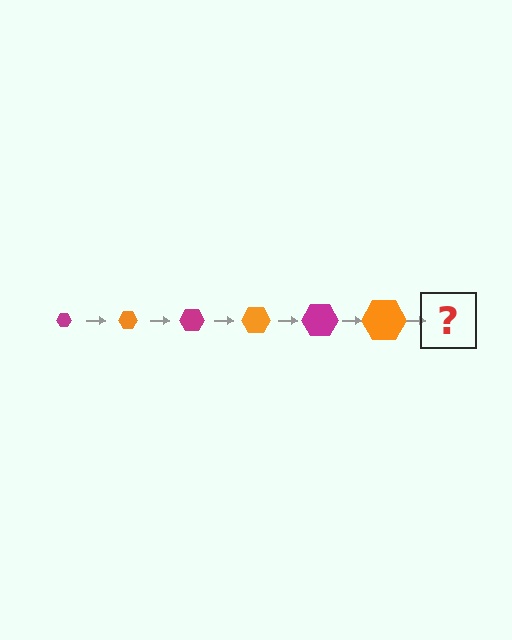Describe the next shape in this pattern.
It should be a magenta hexagon, larger than the previous one.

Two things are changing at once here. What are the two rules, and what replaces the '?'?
The two rules are that the hexagon grows larger each step and the color cycles through magenta and orange. The '?' should be a magenta hexagon, larger than the previous one.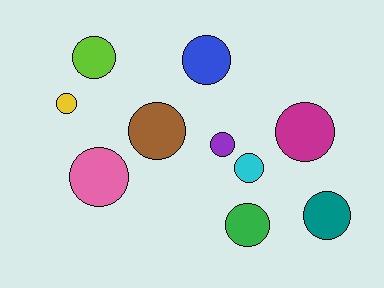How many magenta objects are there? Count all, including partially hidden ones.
There is 1 magenta object.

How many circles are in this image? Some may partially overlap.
There are 10 circles.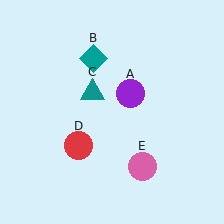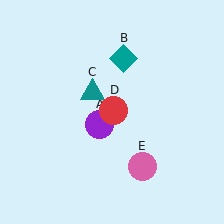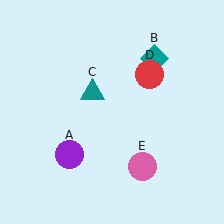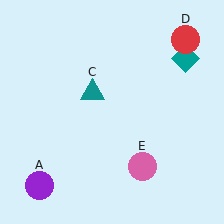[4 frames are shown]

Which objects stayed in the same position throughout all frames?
Teal triangle (object C) and pink circle (object E) remained stationary.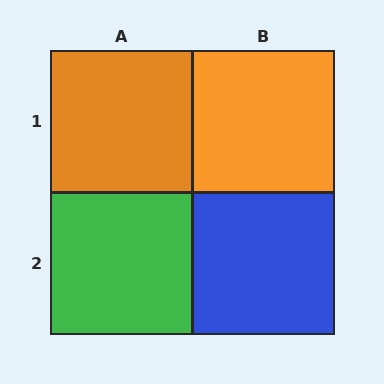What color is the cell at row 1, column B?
Orange.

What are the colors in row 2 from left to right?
Green, blue.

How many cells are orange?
2 cells are orange.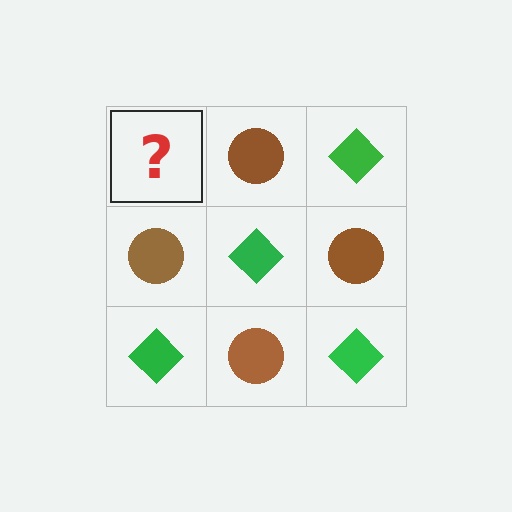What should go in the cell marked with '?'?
The missing cell should contain a green diamond.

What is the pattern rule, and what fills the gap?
The rule is that it alternates green diamond and brown circle in a checkerboard pattern. The gap should be filled with a green diamond.